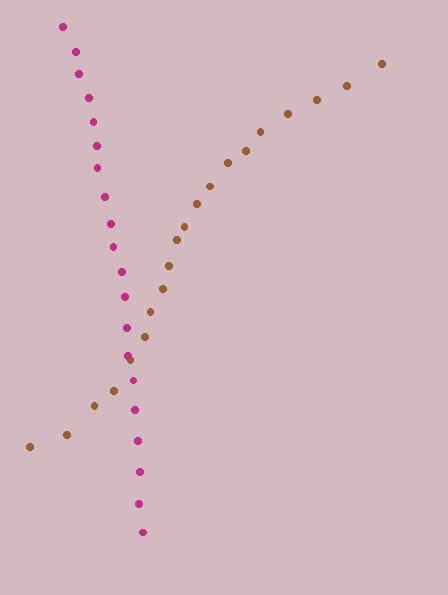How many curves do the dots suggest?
There are 2 distinct paths.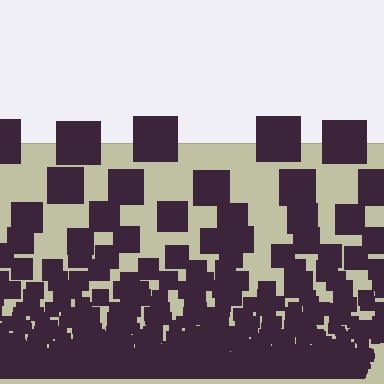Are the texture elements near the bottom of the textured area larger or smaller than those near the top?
Smaller. The gradient is inverted — elements near the bottom are smaller and denser.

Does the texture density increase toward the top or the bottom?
Density increases toward the bottom.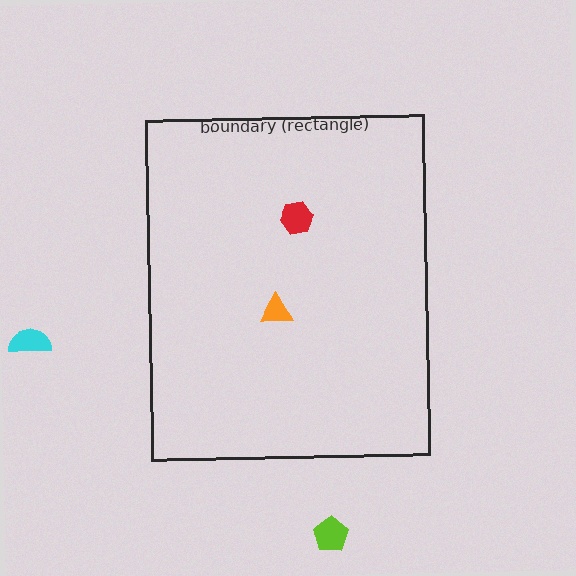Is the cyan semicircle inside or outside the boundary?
Outside.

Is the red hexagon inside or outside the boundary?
Inside.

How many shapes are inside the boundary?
2 inside, 2 outside.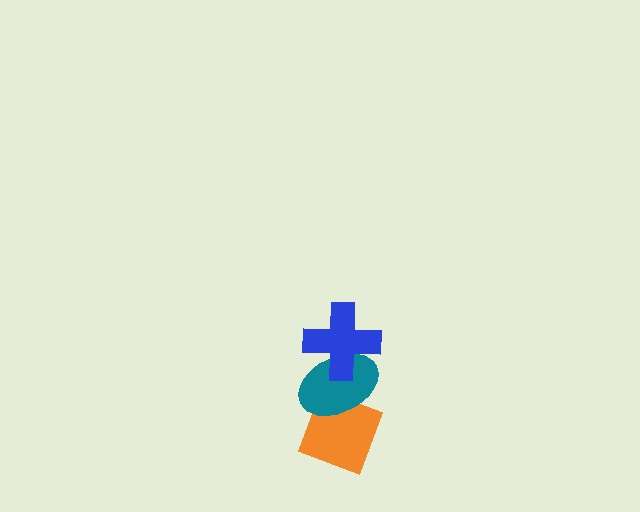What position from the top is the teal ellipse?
The teal ellipse is 2nd from the top.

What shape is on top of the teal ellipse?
The blue cross is on top of the teal ellipse.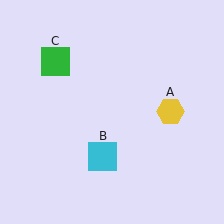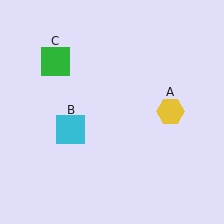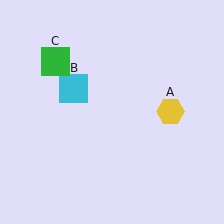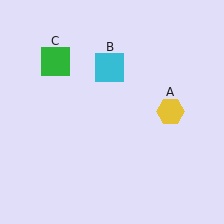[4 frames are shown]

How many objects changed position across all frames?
1 object changed position: cyan square (object B).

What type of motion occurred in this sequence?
The cyan square (object B) rotated clockwise around the center of the scene.